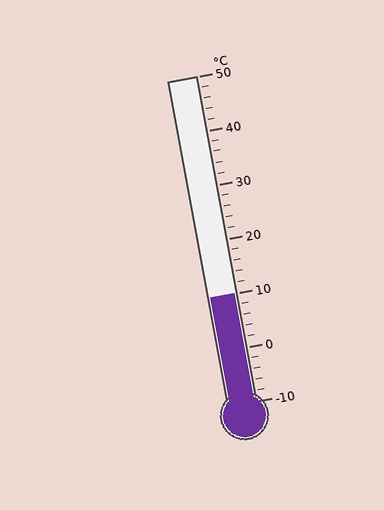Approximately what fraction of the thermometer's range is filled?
The thermometer is filled to approximately 35% of its range.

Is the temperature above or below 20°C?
The temperature is below 20°C.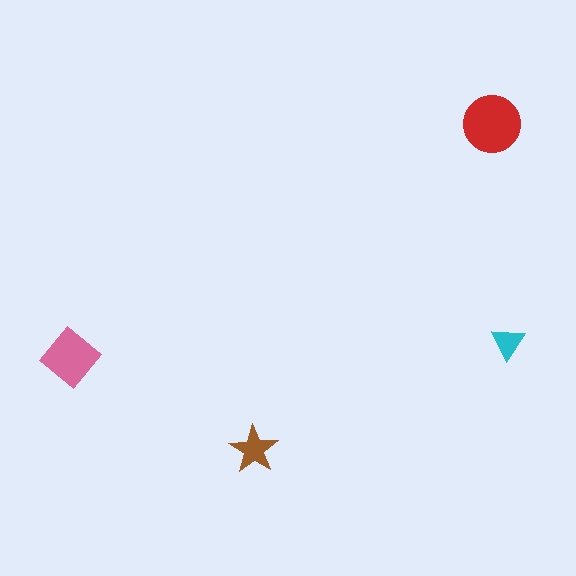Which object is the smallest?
The cyan triangle.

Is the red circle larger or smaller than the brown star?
Larger.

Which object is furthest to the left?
The pink diamond is leftmost.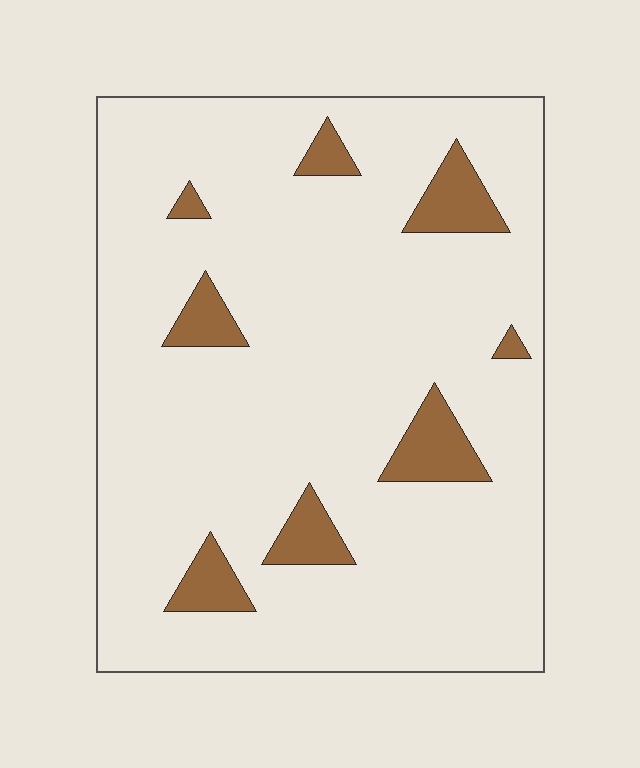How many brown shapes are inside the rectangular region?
8.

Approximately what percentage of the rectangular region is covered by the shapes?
Approximately 10%.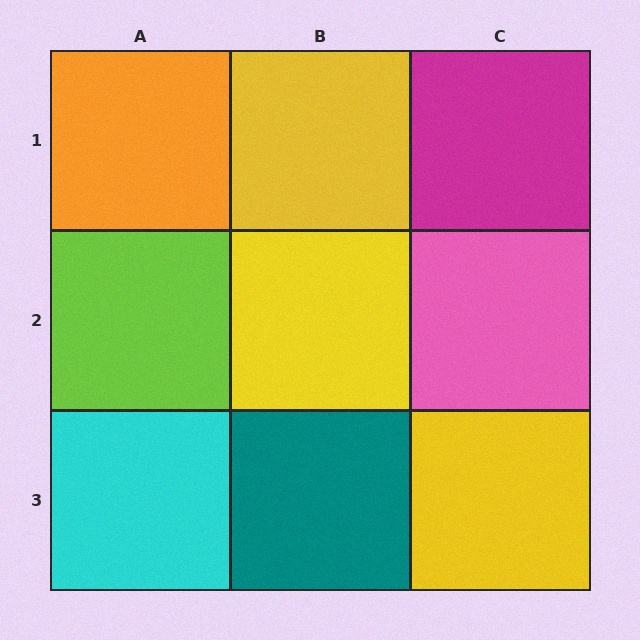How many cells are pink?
1 cell is pink.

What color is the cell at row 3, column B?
Teal.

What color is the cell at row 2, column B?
Yellow.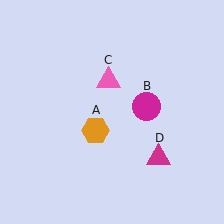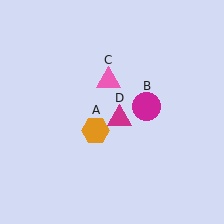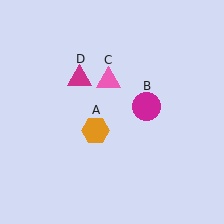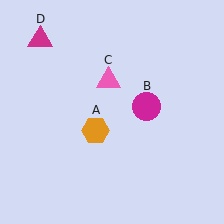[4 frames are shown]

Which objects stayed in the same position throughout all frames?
Orange hexagon (object A) and magenta circle (object B) and pink triangle (object C) remained stationary.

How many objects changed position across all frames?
1 object changed position: magenta triangle (object D).